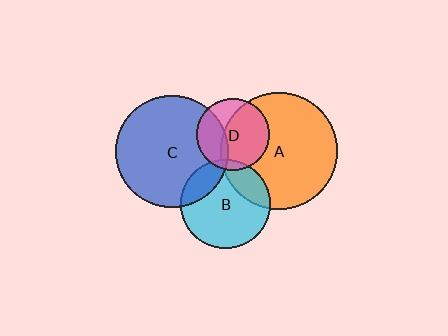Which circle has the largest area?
Circle A (orange).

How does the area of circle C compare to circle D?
Approximately 2.4 times.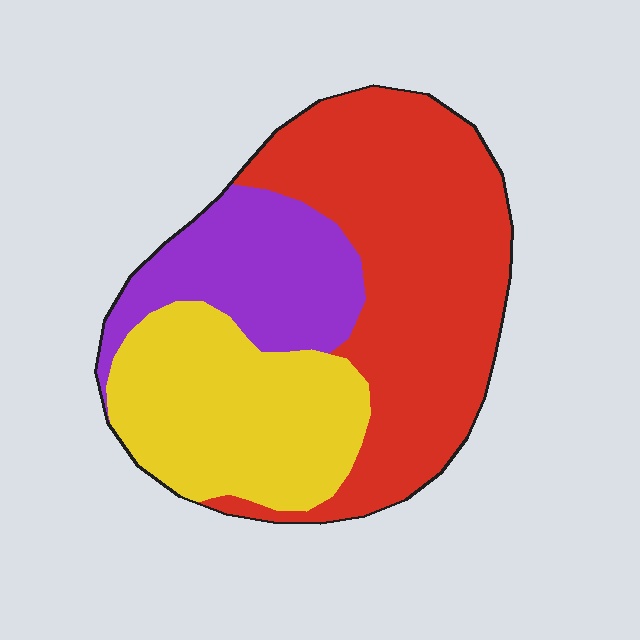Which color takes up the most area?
Red, at roughly 50%.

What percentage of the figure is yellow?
Yellow takes up about one third (1/3) of the figure.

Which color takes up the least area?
Purple, at roughly 20%.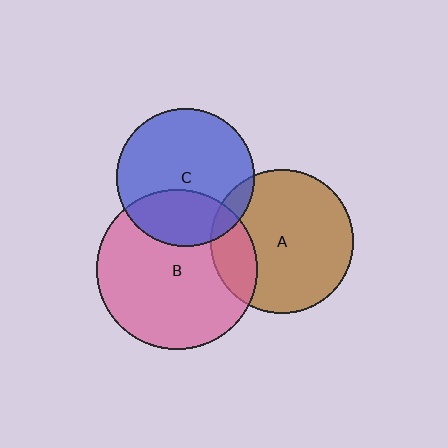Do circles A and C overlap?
Yes.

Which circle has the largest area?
Circle B (pink).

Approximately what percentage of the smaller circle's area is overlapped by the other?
Approximately 10%.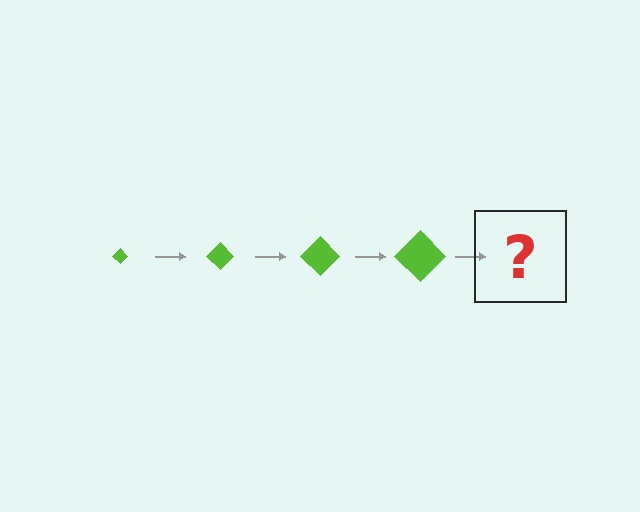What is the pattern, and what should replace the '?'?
The pattern is that the diamond gets progressively larger each step. The '?' should be a lime diamond, larger than the previous one.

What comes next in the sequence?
The next element should be a lime diamond, larger than the previous one.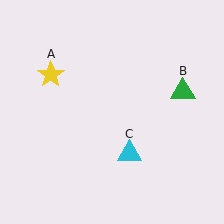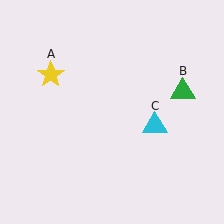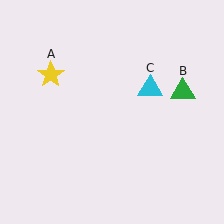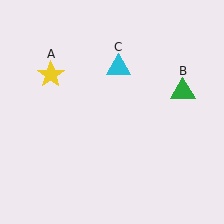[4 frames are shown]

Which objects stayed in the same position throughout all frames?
Yellow star (object A) and green triangle (object B) remained stationary.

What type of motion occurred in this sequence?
The cyan triangle (object C) rotated counterclockwise around the center of the scene.